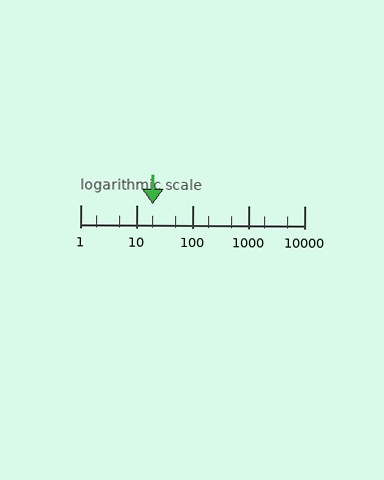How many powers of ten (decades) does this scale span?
The scale spans 4 decades, from 1 to 10000.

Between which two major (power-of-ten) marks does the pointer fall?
The pointer is between 10 and 100.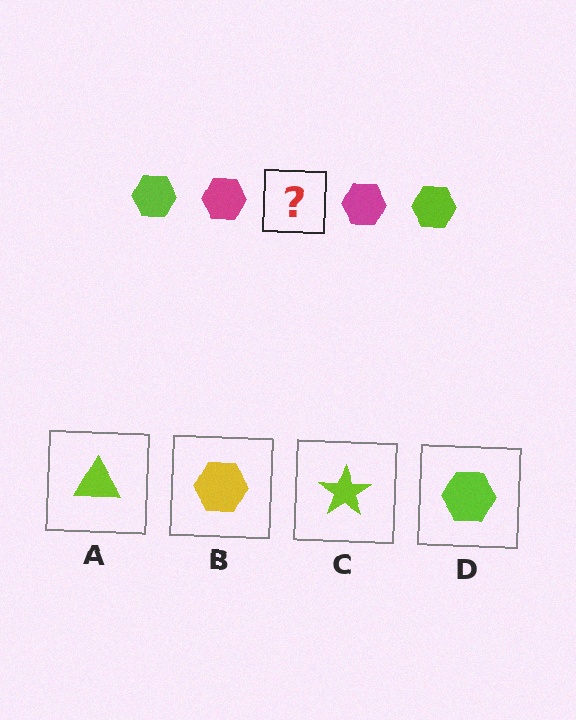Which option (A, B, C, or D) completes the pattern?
D.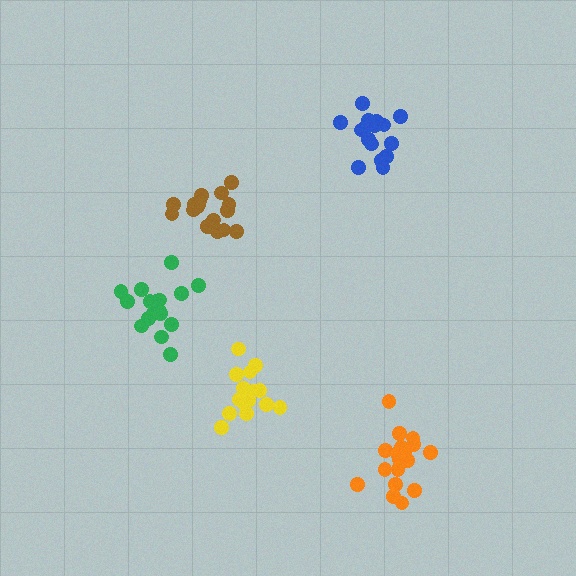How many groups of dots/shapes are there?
There are 5 groups.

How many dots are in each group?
Group 1: 19 dots, Group 2: 17 dots, Group 3: 18 dots, Group 4: 15 dots, Group 5: 17 dots (86 total).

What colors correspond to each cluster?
The clusters are colored: orange, brown, green, yellow, blue.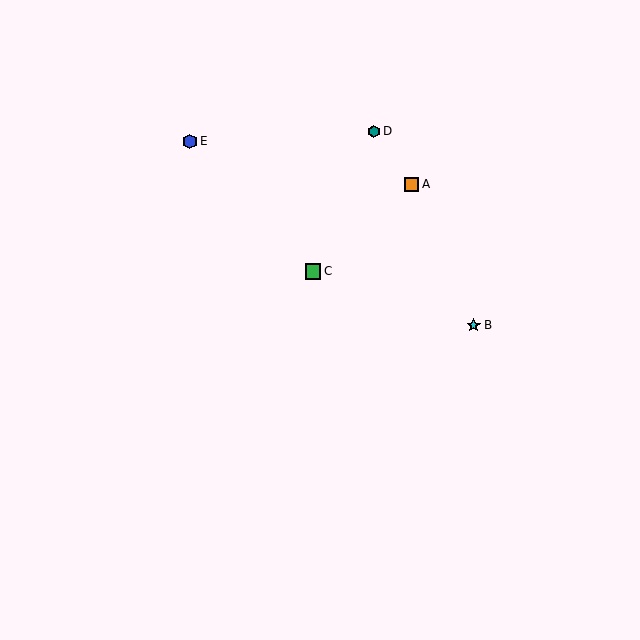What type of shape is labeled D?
Shape D is a teal hexagon.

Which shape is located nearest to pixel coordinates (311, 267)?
The green square (labeled C) at (313, 271) is nearest to that location.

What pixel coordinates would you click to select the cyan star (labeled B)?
Click at (474, 325) to select the cyan star B.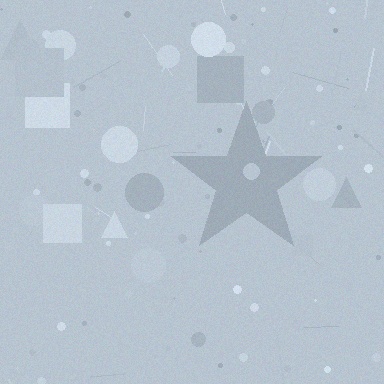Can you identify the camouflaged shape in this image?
The camouflaged shape is a star.